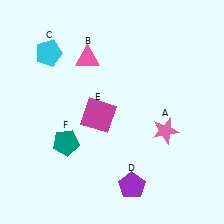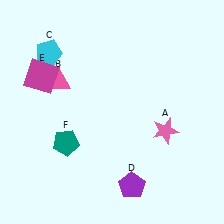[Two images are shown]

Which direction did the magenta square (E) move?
The magenta square (E) moved left.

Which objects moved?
The objects that moved are: the pink triangle (B), the magenta square (E).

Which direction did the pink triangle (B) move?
The pink triangle (B) moved left.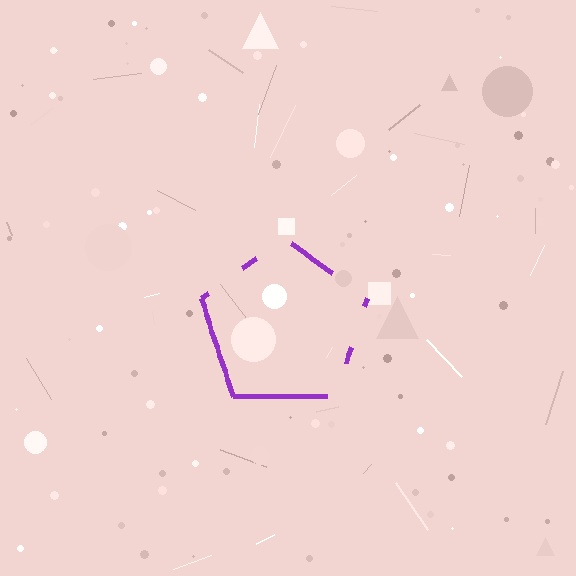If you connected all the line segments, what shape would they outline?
They would outline a pentagon.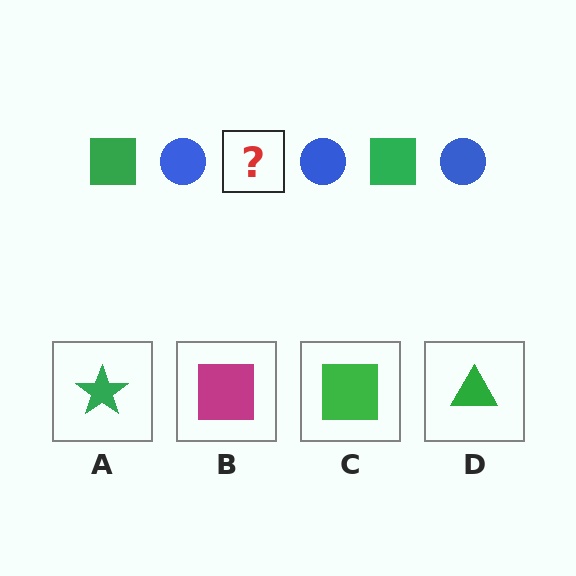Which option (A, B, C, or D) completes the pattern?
C.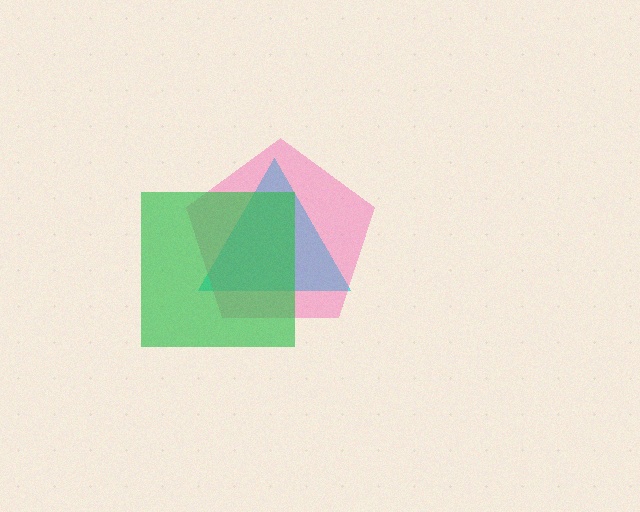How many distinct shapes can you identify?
There are 3 distinct shapes: a cyan triangle, a pink pentagon, a green square.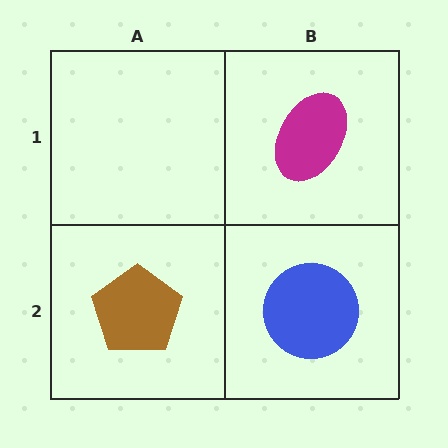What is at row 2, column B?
A blue circle.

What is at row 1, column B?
A magenta ellipse.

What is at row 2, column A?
A brown pentagon.